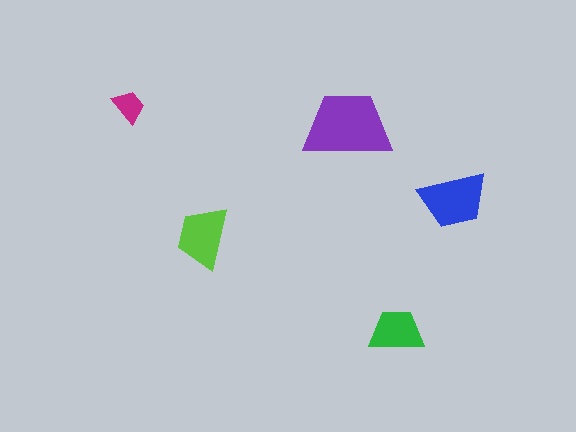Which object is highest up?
The magenta trapezoid is topmost.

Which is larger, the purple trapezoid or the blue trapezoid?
The purple one.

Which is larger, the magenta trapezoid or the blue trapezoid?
The blue one.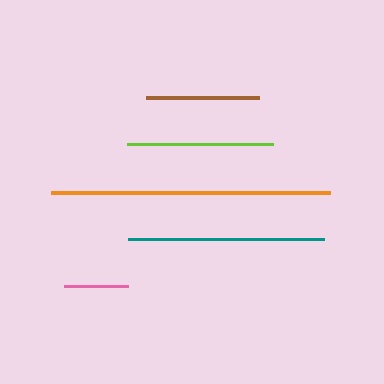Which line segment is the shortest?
The pink line is the shortest at approximately 64 pixels.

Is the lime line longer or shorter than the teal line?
The teal line is longer than the lime line.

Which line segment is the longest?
The orange line is the longest at approximately 279 pixels.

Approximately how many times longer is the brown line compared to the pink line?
The brown line is approximately 1.8 times the length of the pink line.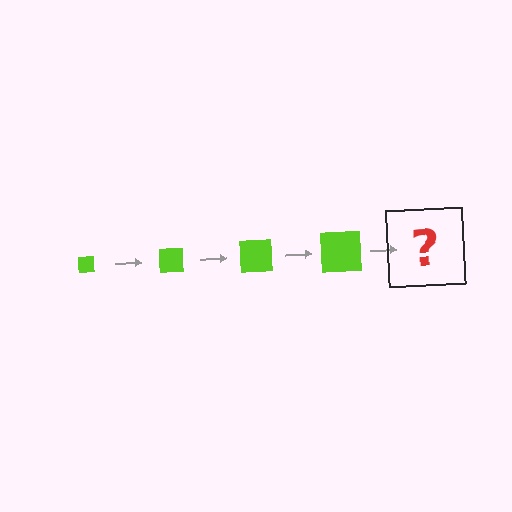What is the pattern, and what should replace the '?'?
The pattern is that the square gets progressively larger each step. The '?' should be a lime square, larger than the previous one.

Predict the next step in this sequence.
The next step is a lime square, larger than the previous one.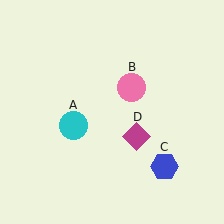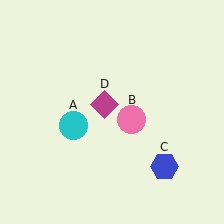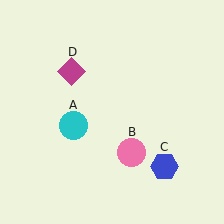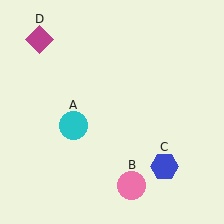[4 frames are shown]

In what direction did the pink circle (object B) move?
The pink circle (object B) moved down.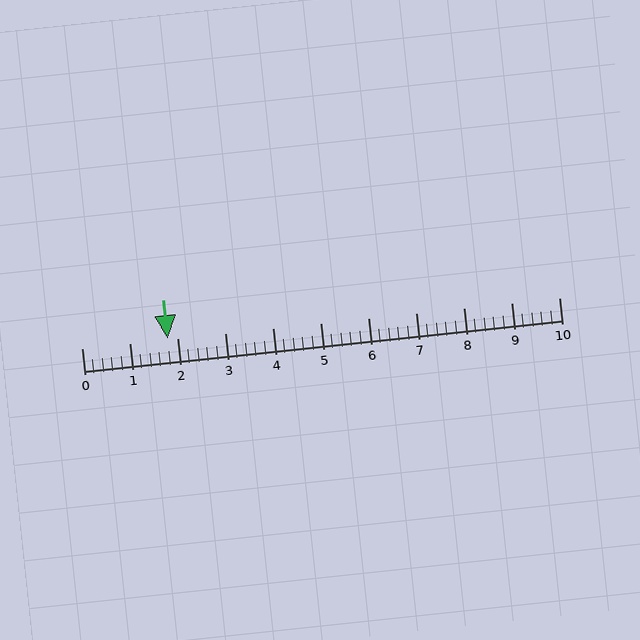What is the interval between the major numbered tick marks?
The major tick marks are spaced 1 units apart.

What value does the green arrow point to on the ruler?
The green arrow points to approximately 1.8.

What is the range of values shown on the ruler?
The ruler shows values from 0 to 10.